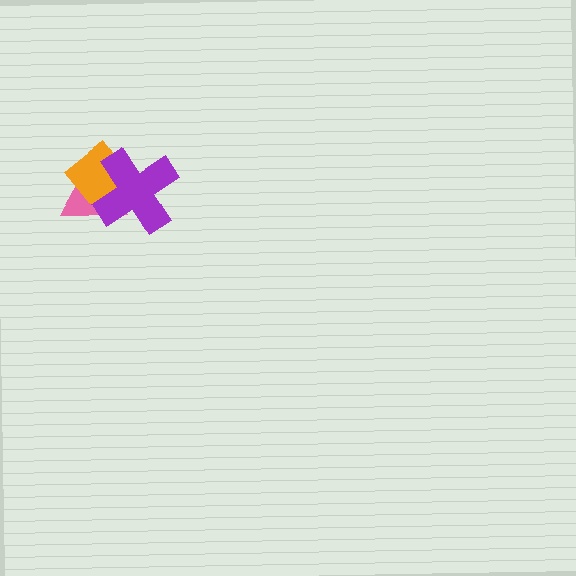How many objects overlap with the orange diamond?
2 objects overlap with the orange diamond.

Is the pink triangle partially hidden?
Yes, it is partially covered by another shape.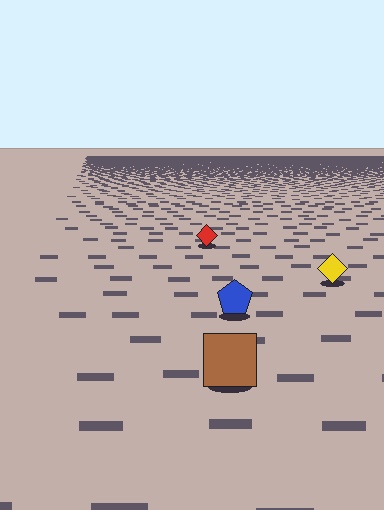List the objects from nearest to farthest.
From nearest to farthest: the brown square, the blue pentagon, the yellow diamond, the red diamond.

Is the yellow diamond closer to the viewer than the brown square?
No. The brown square is closer — you can tell from the texture gradient: the ground texture is coarser near it.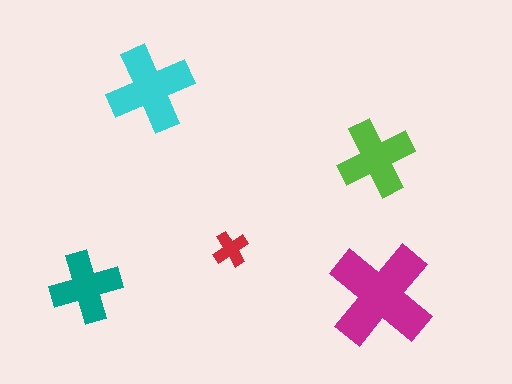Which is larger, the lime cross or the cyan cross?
The cyan one.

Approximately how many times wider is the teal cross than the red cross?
About 2 times wider.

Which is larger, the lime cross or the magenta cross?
The magenta one.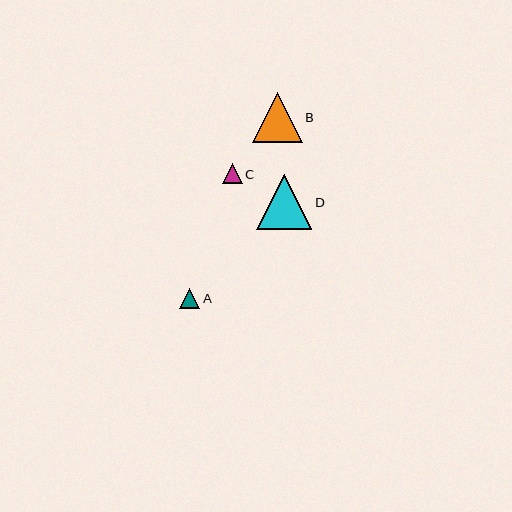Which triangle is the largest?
Triangle D is the largest with a size of approximately 55 pixels.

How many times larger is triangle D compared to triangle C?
Triangle D is approximately 2.7 times the size of triangle C.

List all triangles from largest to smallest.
From largest to smallest: D, B, C, A.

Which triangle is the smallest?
Triangle A is the smallest with a size of approximately 20 pixels.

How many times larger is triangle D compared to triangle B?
Triangle D is approximately 1.1 times the size of triangle B.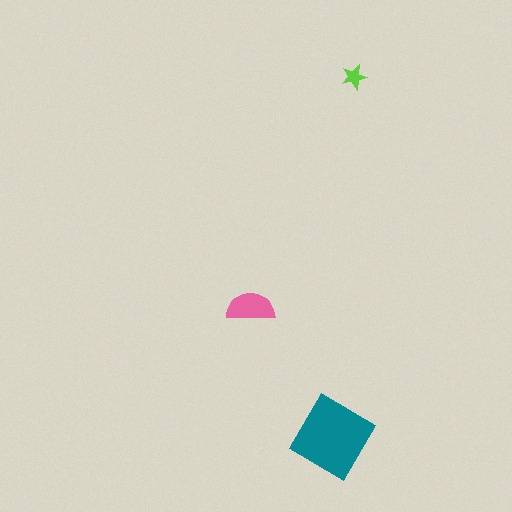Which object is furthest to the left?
The pink semicircle is leftmost.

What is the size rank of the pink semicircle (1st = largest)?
2nd.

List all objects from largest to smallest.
The teal diamond, the pink semicircle, the lime star.